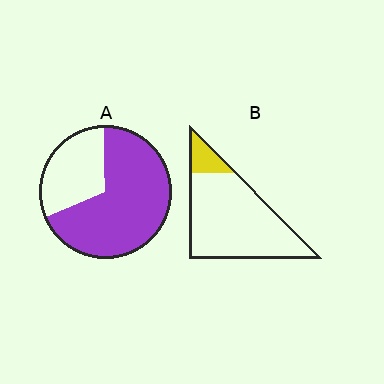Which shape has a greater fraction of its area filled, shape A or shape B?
Shape A.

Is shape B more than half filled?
No.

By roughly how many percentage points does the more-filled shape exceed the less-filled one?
By roughly 55 percentage points (A over B).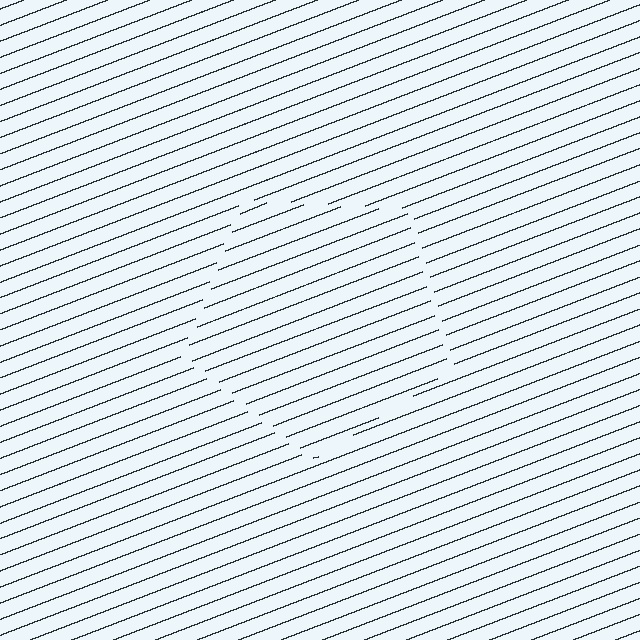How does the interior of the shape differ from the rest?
The interior of the shape contains the same grating, shifted by half a period — the contour is defined by the phase discontinuity where line-ends from the inner and outer gratings abut.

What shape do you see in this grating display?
An illusory pentagon. The interior of the shape contains the same grating, shifted by half a period — the contour is defined by the phase discontinuity where line-ends from the inner and outer gratings abut.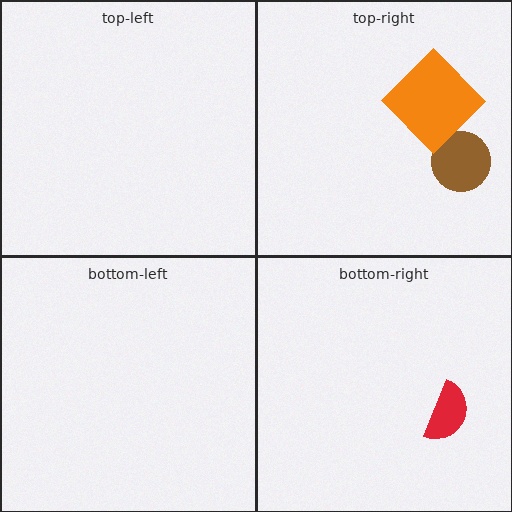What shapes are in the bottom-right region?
The red semicircle.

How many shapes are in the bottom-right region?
1.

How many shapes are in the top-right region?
2.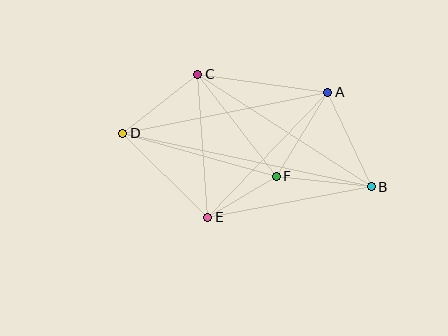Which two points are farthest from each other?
Points B and D are farthest from each other.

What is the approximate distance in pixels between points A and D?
The distance between A and D is approximately 209 pixels.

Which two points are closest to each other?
Points E and F are closest to each other.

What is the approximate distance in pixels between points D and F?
The distance between D and F is approximately 159 pixels.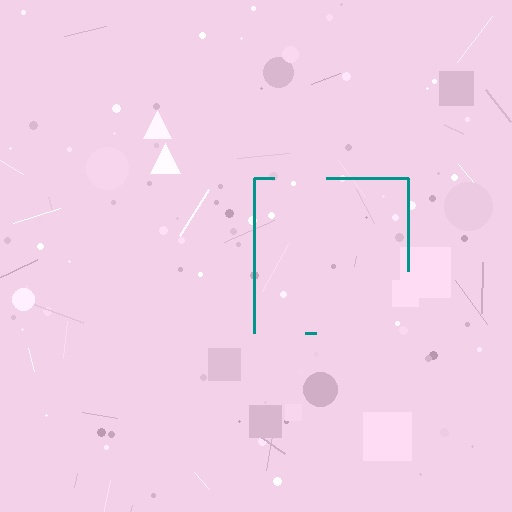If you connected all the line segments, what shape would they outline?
They would outline a square.